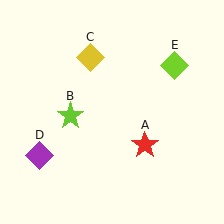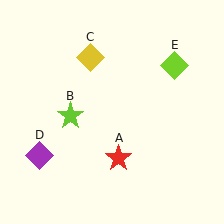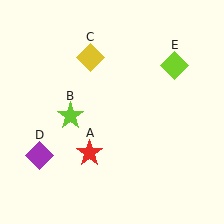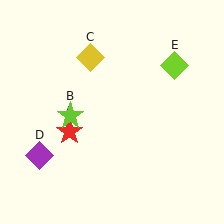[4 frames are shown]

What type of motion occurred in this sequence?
The red star (object A) rotated clockwise around the center of the scene.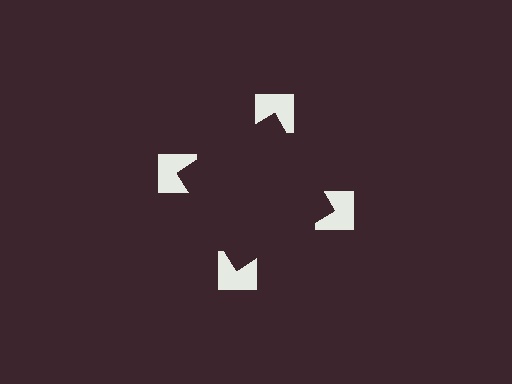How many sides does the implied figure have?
4 sides.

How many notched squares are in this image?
There are 4 — one at each vertex of the illusory square.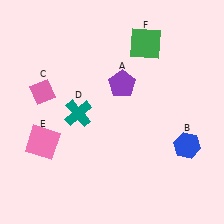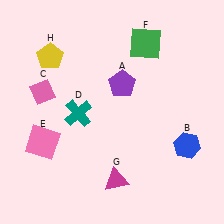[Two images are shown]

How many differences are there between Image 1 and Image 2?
There are 2 differences between the two images.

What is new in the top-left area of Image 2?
A yellow pentagon (H) was added in the top-left area of Image 2.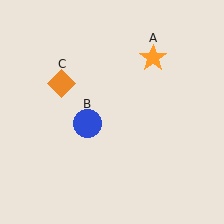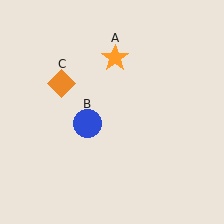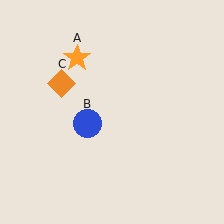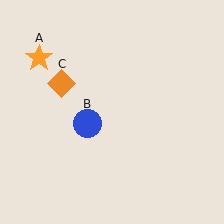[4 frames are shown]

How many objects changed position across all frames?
1 object changed position: orange star (object A).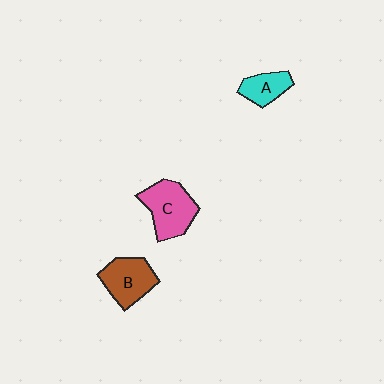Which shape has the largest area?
Shape C (pink).